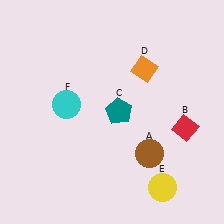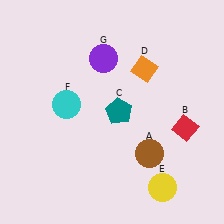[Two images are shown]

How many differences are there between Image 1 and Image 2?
There is 1 difference between the two images.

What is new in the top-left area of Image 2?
A purple circle (G) was added in the top-left area of Image 2.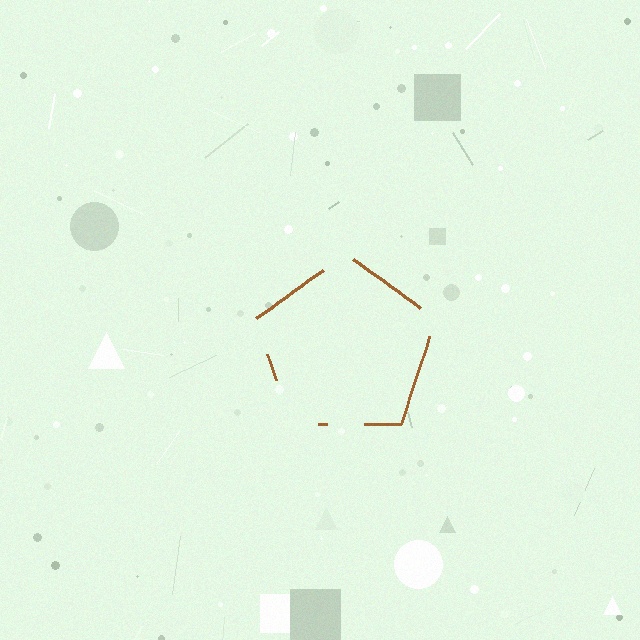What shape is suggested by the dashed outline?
The dashed outline suggests a pentagon.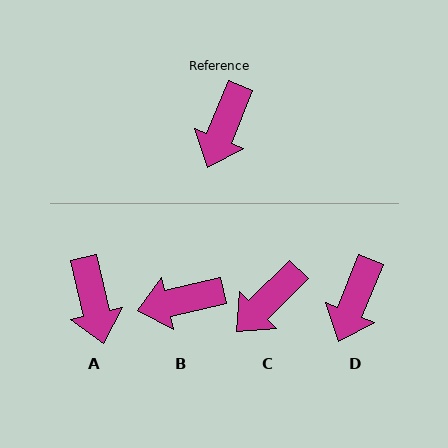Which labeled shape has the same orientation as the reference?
D.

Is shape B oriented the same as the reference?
No, it is off by about 55 degrees.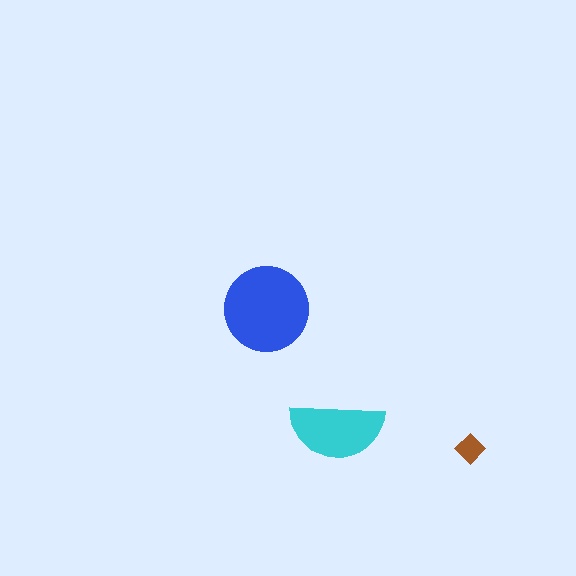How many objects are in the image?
There are 3 objects in the image.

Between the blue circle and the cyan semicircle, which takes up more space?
The blue circle.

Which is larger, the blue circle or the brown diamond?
The blue circle.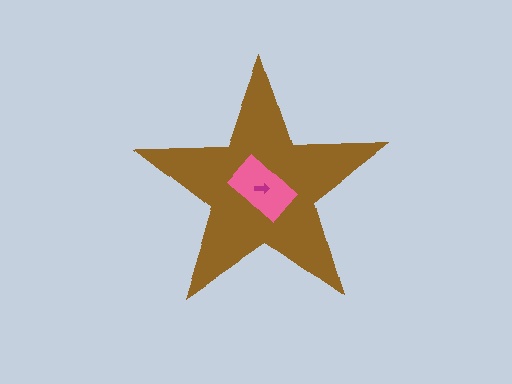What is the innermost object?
The magenta arrow.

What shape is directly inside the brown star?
The pink rectangle.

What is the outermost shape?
The brown star.